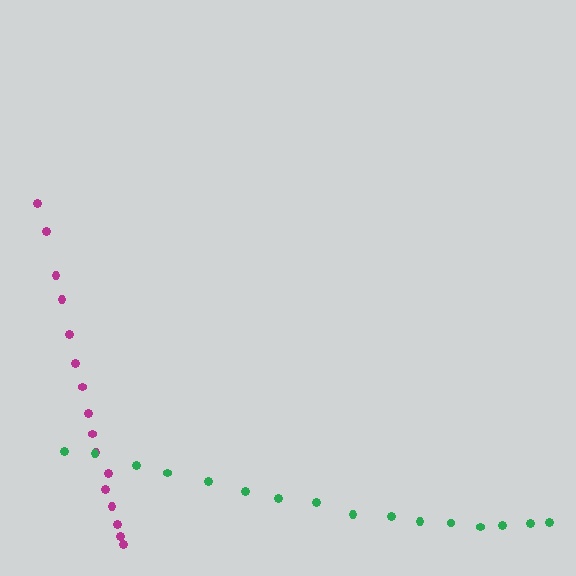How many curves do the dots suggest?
There are 2 distinct paths.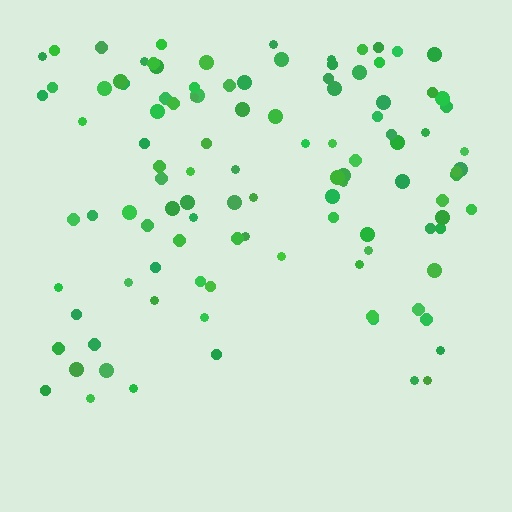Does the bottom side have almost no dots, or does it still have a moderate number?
Still a moderate number, just noticeably fewer than the top.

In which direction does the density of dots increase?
From bottom to top, with the top side densest.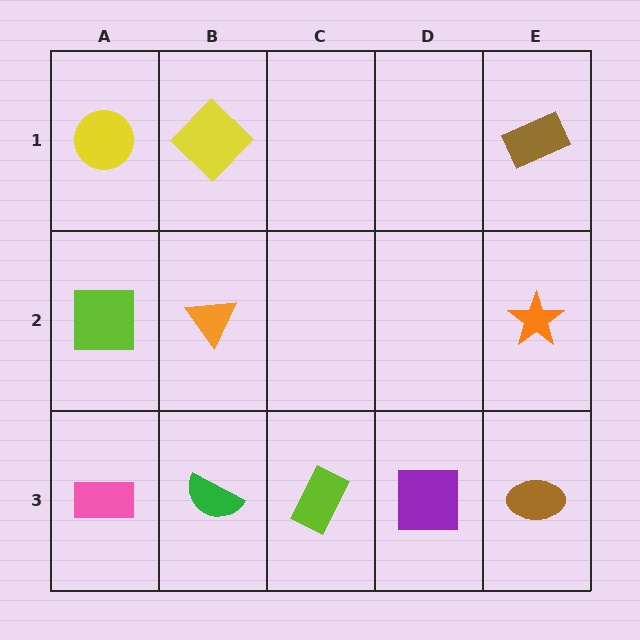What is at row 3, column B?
A green semicircle.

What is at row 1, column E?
A brown rectangle.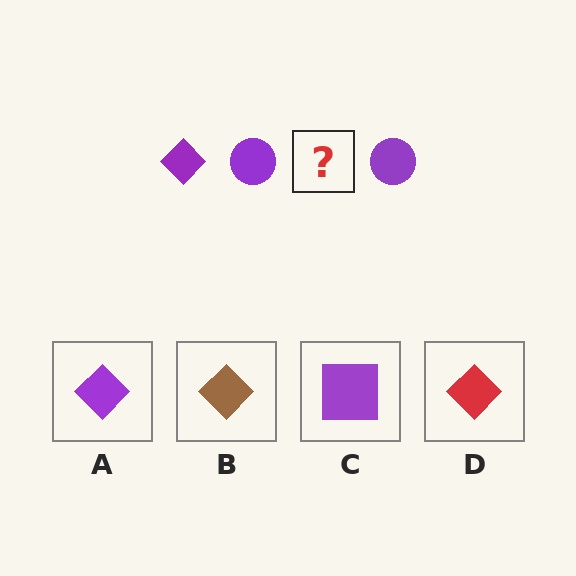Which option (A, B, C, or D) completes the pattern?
A.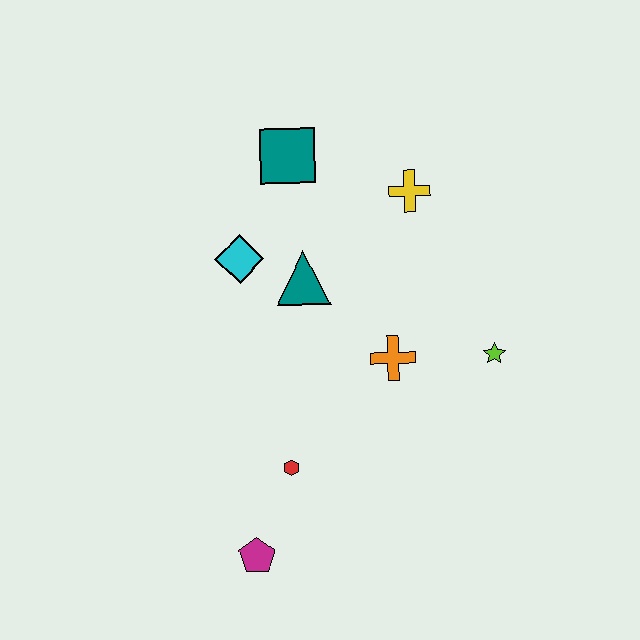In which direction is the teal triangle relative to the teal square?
The teal triangle is below the teal square.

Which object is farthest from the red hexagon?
The teal square is farthest from the red hexagon.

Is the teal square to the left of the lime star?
Yes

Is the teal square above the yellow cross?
Yes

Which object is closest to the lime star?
The orange cross is closest to the lime star.